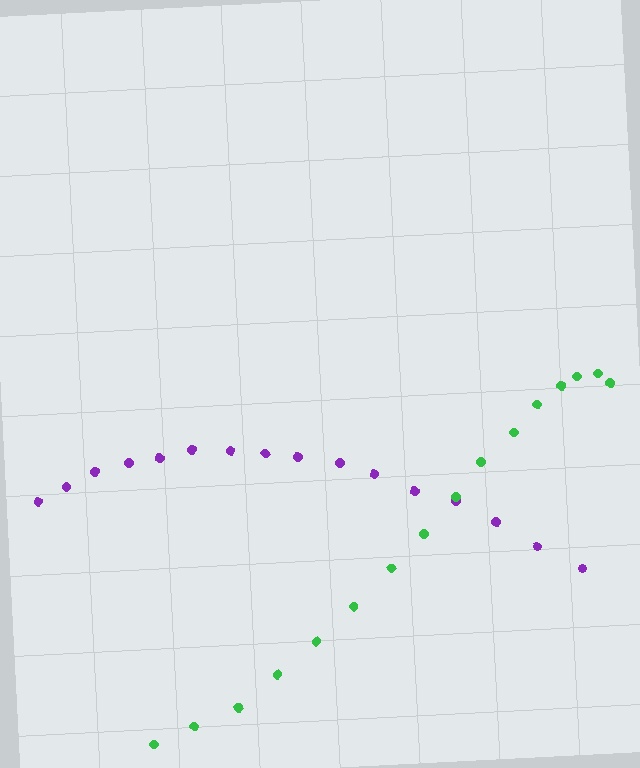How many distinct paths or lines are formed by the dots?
There are 2 distinct paths.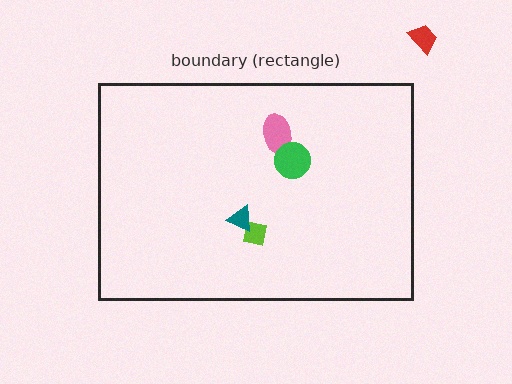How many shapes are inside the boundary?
4 inside, 1 outside.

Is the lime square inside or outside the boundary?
Inside.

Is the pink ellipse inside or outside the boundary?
Inside.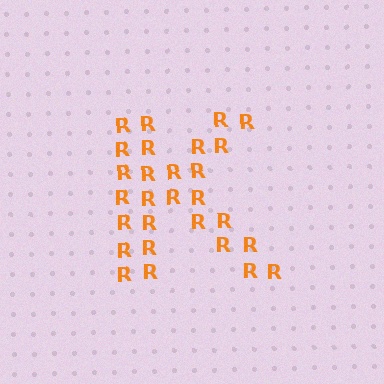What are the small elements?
The small elements are letter R's.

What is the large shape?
The large shape is the letter K.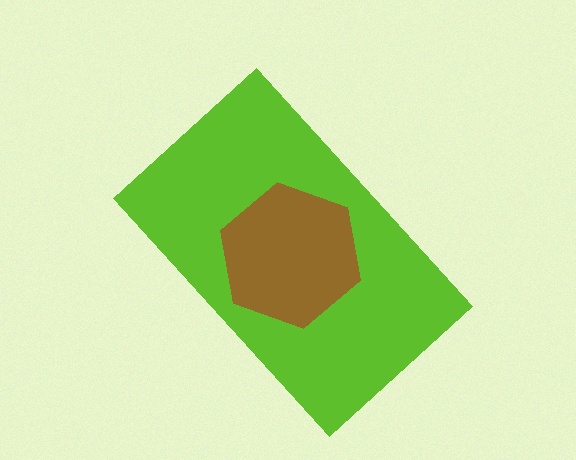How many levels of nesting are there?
2.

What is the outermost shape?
The lime rectangle.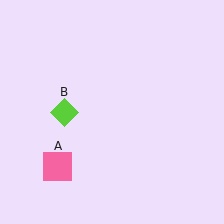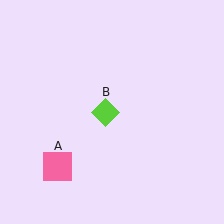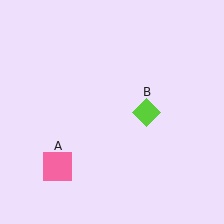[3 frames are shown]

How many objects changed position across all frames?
1 object changed position: lime diamond (object B).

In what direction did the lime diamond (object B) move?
The lime diamond (object B) moved right.